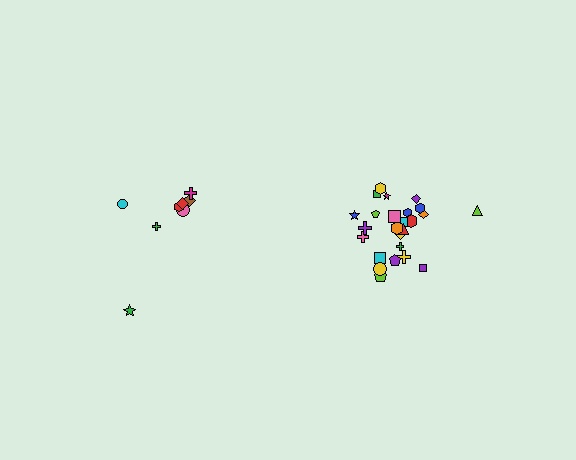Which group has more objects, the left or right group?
The right group.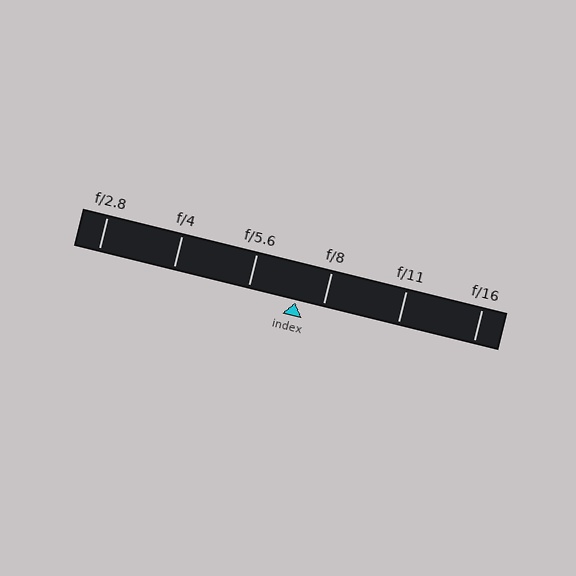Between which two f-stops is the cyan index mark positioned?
The index mark is between f/5.6 and f/8.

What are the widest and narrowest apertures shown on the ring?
The widest aperture shown is f/2.8 and the narrowest is f/16.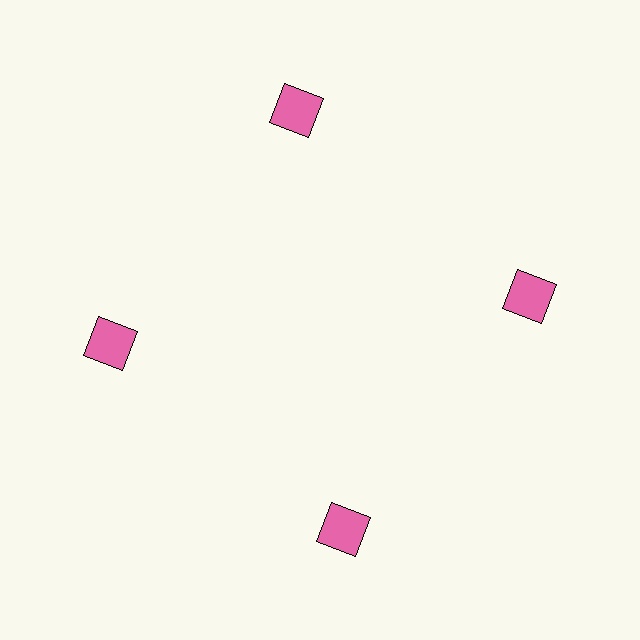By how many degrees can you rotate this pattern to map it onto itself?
The pattern maps onto itself every 90 degrees of rotation.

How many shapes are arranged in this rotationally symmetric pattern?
There are 4 shapes, arranged in 4 groups of 1.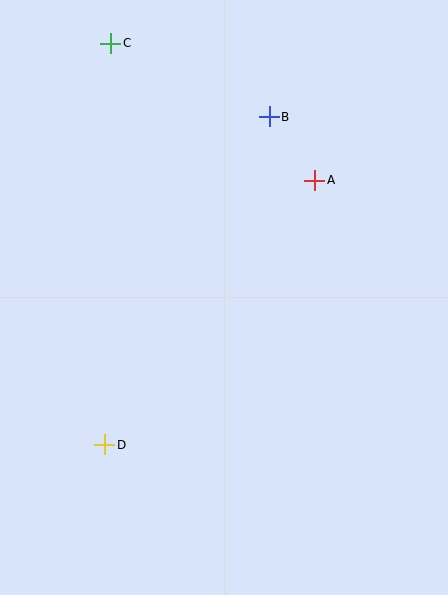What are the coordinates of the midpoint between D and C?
The midpoint between D and C is at (108, 244).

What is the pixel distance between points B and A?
The distance between B and A is 78 pixels.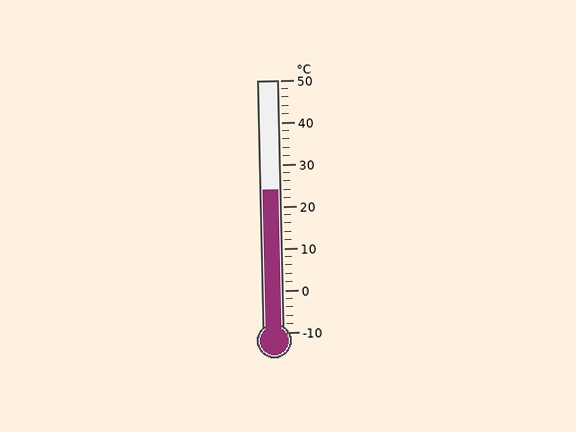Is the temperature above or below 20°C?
The temperature is above 20°C.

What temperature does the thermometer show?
The thermometer shows approximately 24°C.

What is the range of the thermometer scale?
The thermometer scale ranges from -10°C to 50°C.